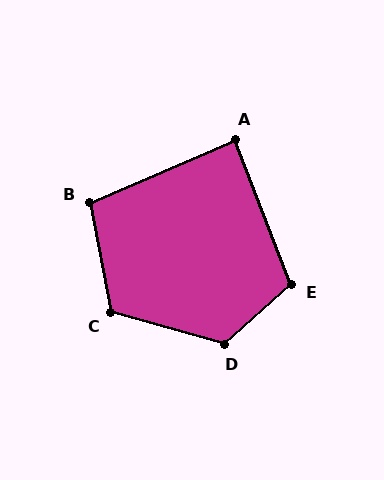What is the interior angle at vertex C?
Approximately 116 degrees (obtuse).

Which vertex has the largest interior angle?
D, at approximately 123 degrees.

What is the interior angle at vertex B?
Approximately 103 degrees (obtuse).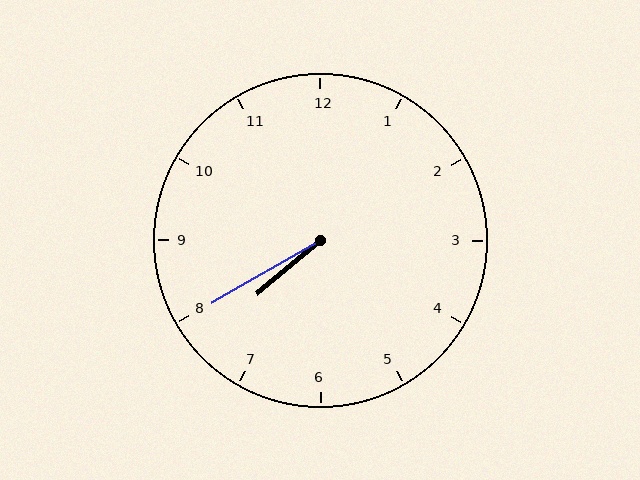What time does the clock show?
7:40.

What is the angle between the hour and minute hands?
Approximately 10 degrees.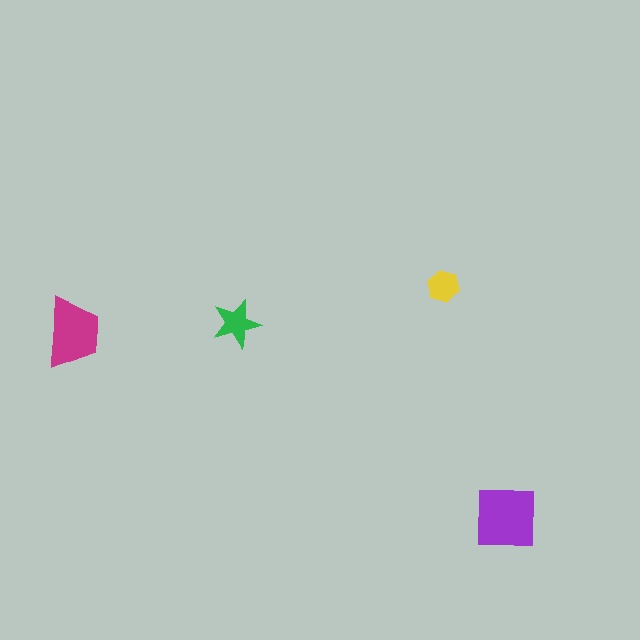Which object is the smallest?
The yellow hexagon.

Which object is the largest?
The purple square.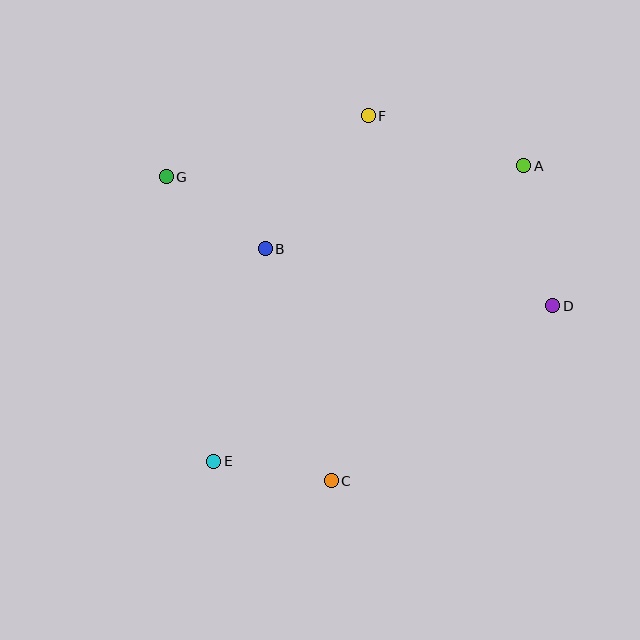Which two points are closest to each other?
Points C and E are closest to each other.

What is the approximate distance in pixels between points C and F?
The distance between C and F is approximately 367 pixels.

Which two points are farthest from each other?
Points A and E are farthest from each other.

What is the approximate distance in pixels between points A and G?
The distance between A and G is approximately 358 pixels.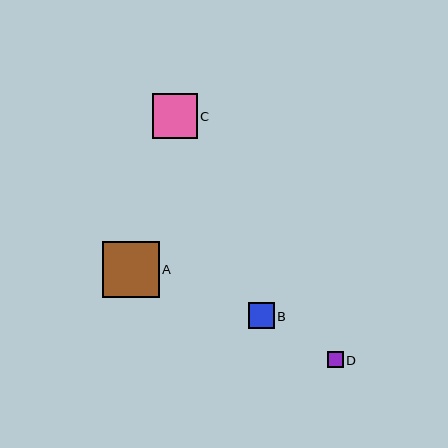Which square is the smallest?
Square D is the smallest with a size of approximately 15 pixels.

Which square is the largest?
Square A is the largest with a size of approximately 56 pixels.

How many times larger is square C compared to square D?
Square C is approximately 2.9 times the size of square D.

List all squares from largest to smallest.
From largest to smallest: A, C, B, D.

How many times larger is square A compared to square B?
Square A is approximately 2.2 times the size of square B.